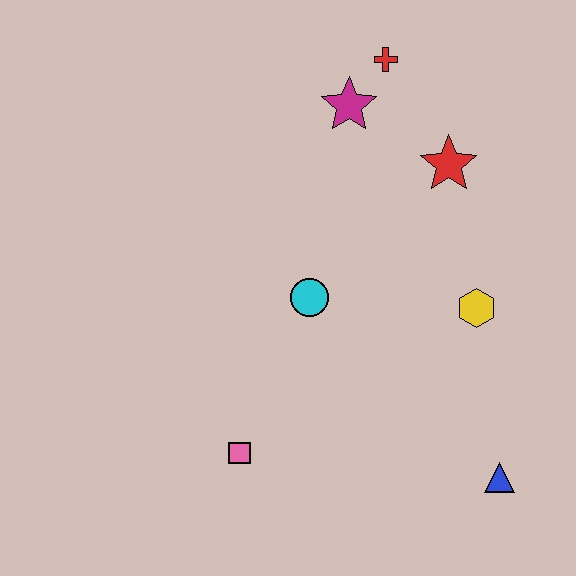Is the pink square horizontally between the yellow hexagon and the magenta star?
No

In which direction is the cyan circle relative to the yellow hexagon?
The cyan circle is to the left of the yellow hexagon.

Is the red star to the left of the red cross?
No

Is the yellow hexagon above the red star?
No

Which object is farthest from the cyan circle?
The blue triangle is farthest from the cyan circle.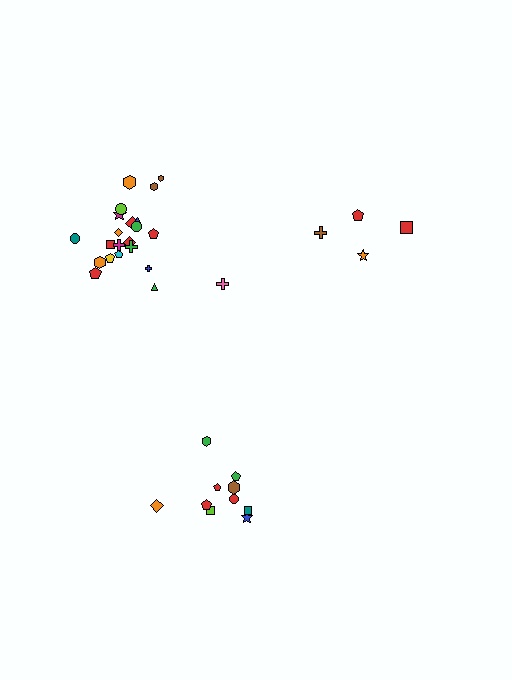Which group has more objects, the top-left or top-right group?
The top-left group.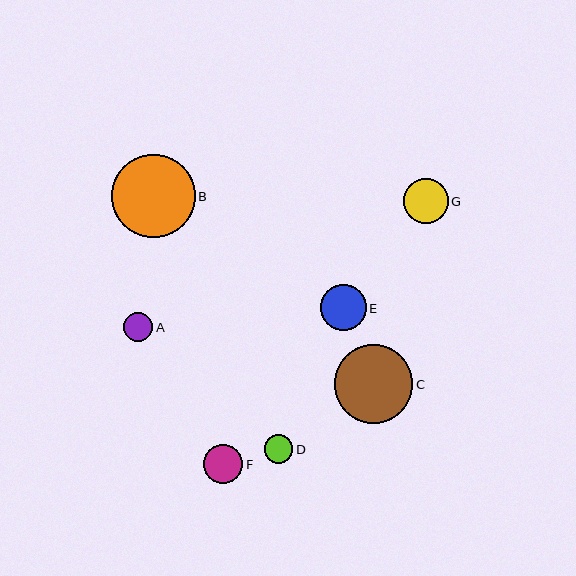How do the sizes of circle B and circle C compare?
Circle B and circle C are approximately the same size.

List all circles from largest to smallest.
From largest to smallest: B, C, E, G, F, A, D.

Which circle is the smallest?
Circle D is the smallest with a size of approximately 29 pixels.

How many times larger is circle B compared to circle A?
Circle B is approximately 2.8 times the size of circle A.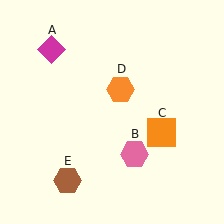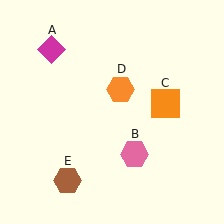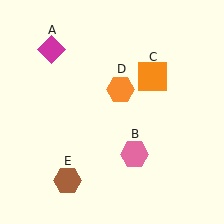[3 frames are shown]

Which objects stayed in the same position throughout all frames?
Magenta diamond (object A) and pink hexagon (object B) and orange hexagon (object D) and brown hexagon (object E) remained stationary.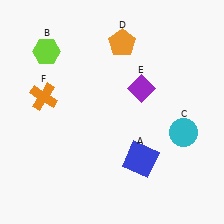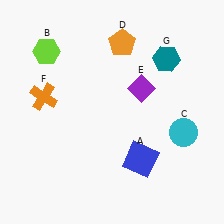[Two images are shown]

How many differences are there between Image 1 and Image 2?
There is 1 difference between the two images.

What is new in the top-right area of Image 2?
A teal hexagon (G) was added in the top-right area of Image 2.